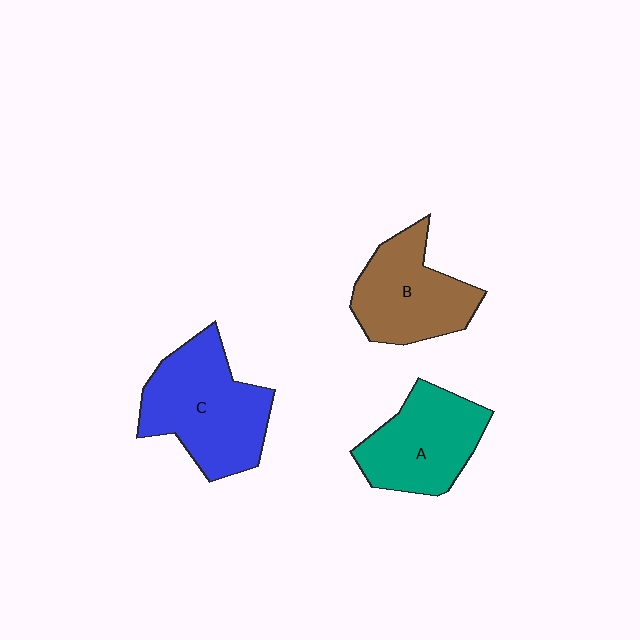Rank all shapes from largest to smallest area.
From largest to smallest: C (blue), B (brown), A (teal).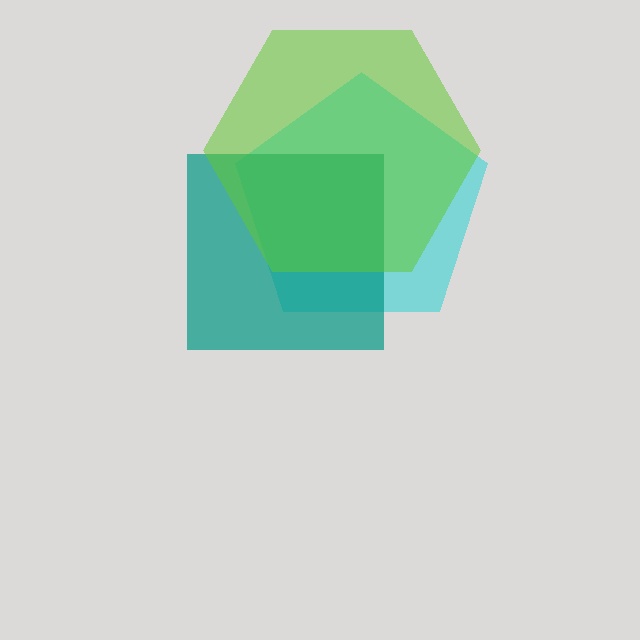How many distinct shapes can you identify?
There are 3 distinct shapes: a cyan pentagon, a teal square, a lime hexagon.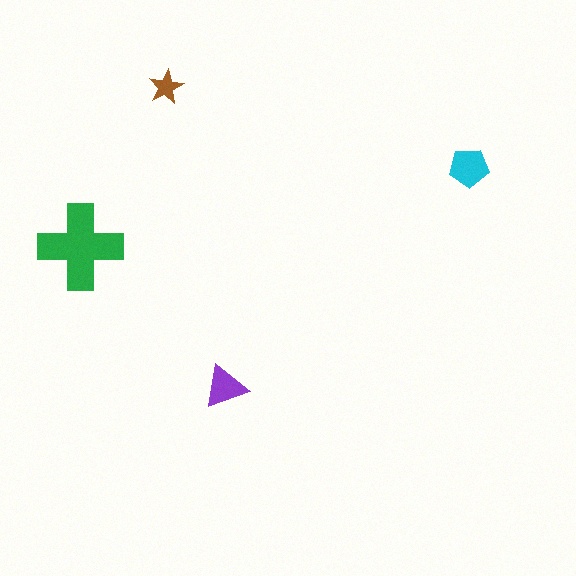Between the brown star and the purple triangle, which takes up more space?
The purple triangle.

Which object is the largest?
The green cross.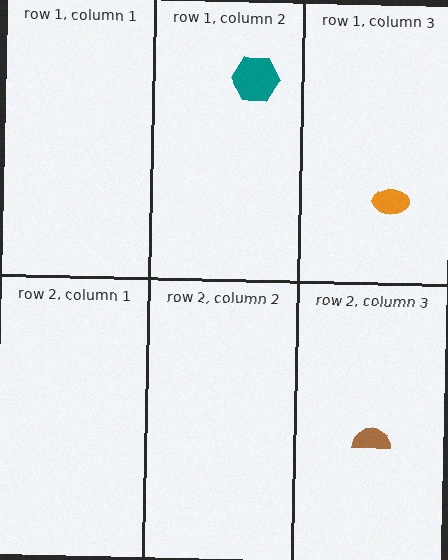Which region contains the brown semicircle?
The row 2, column 3 region.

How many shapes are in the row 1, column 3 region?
1.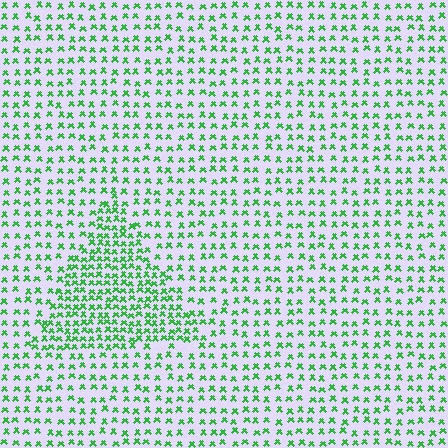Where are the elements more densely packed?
The elements are more densely packed inside the triangle boundary.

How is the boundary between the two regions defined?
The boundary is defined by a change in element density (approximately 1.9x ratio). All elements are the same color, size, and shape.